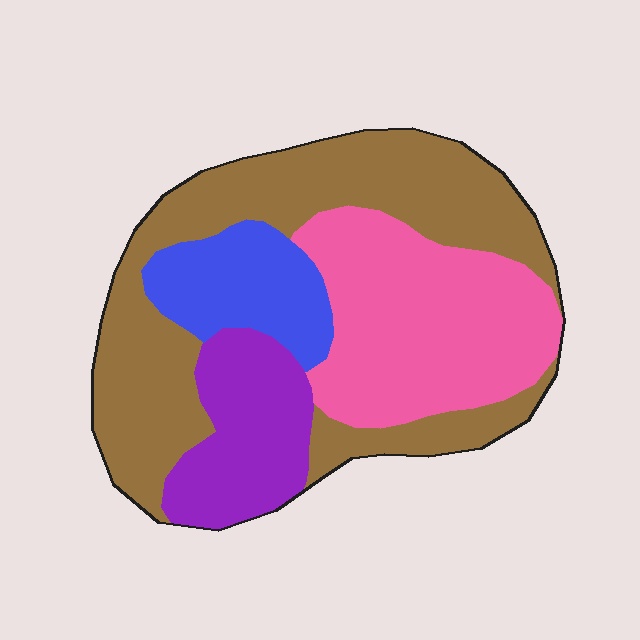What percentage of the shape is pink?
Pink takes up between a sixth and a third of the shape.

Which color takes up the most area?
Brown, at roughly 45%.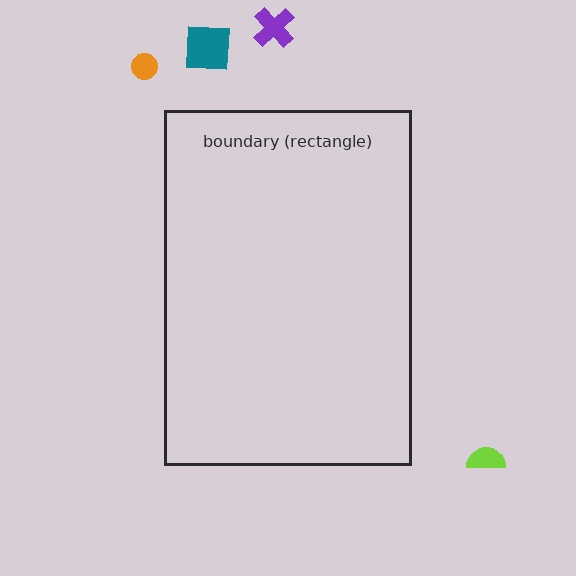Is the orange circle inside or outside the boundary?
Outside.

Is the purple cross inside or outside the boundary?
Outside.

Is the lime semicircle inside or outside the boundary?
Outside.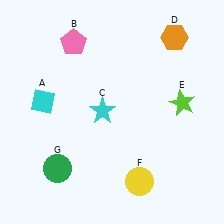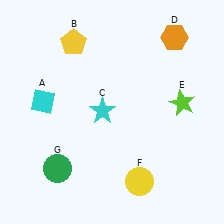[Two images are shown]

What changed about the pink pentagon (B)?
In Image 1, B is pink. In Image 2, it changed to yellow.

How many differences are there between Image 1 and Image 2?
There is 1 difference between the two images.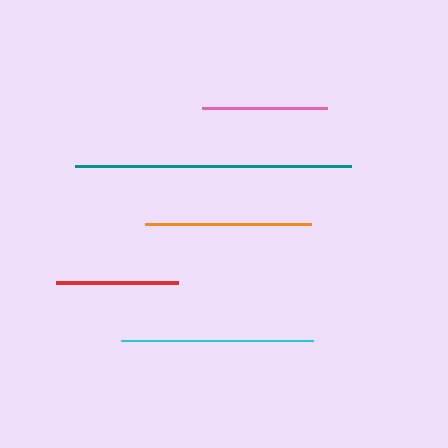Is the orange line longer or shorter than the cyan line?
The cyan line is longer than the orange line.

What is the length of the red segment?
The red segment is approximately 122 pixels long.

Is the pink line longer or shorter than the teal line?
The teal line is longer than the pink line.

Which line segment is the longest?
The teal line is the longest at approximately 276 pixels.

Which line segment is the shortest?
The red line is the shortest at approximately 122 pixels.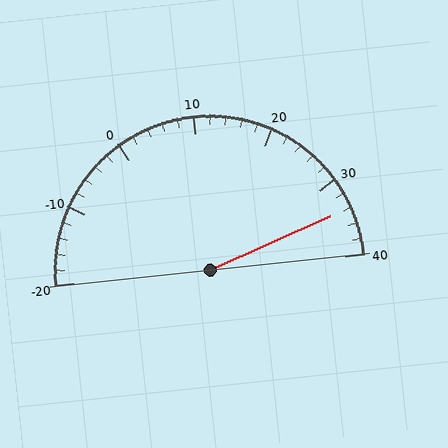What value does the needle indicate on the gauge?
The needle indicates approximately 34.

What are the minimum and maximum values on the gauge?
The gauge ranges from -20 to 40.